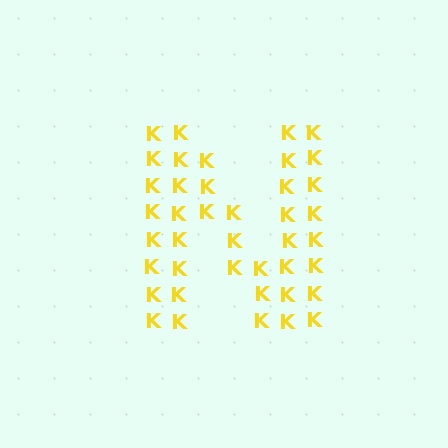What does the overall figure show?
The overall figure shows the letter N.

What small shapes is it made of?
It is made of small letter K's.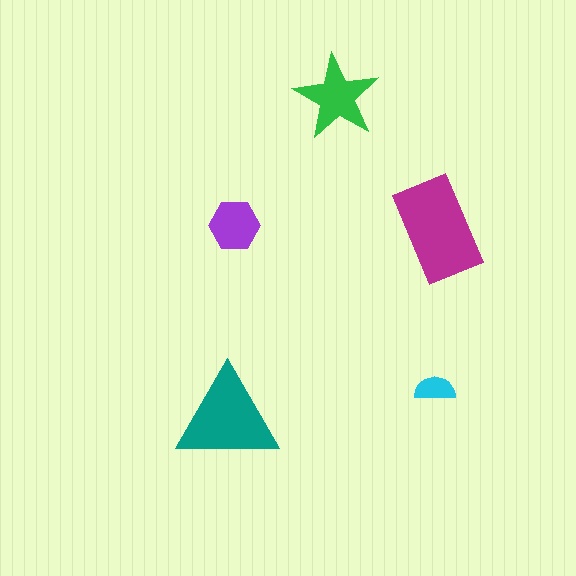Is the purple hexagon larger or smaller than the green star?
Smaller.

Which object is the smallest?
The cyan semicircle.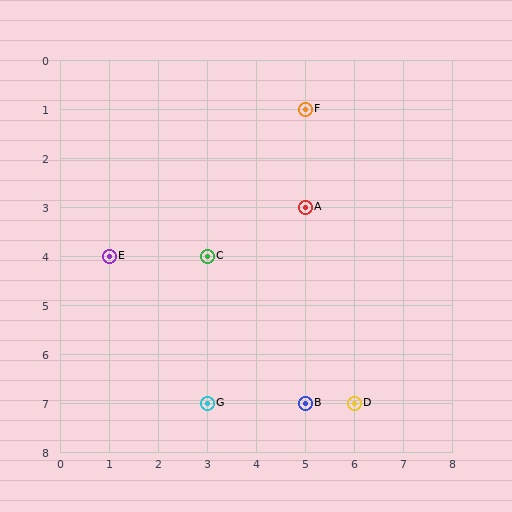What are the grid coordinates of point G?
Point G is at grid coordinates (3, 7).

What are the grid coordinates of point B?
Point B is at grid coordinates (5, 7).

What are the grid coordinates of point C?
Point C is at grid coordinates (3, 4).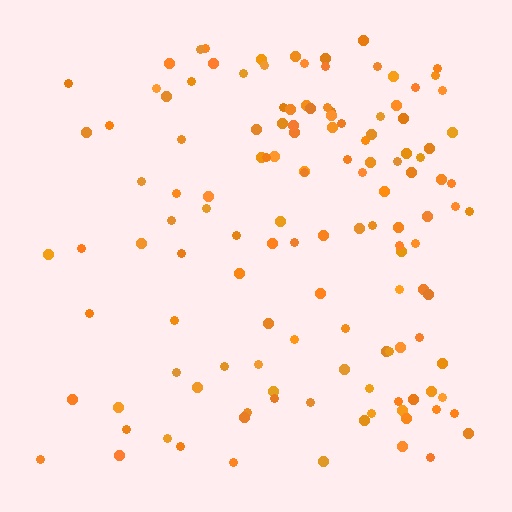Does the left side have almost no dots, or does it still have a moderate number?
Still a moderate number, just noticeably fewer than the right.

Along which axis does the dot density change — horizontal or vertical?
Horizontal.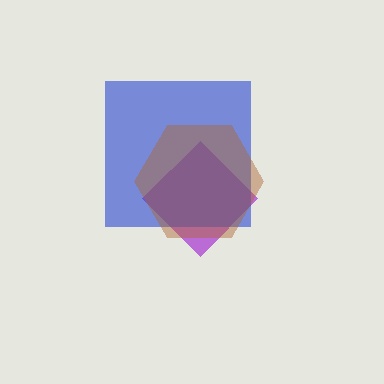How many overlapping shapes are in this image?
There are 3 overlapping shapes in the image.